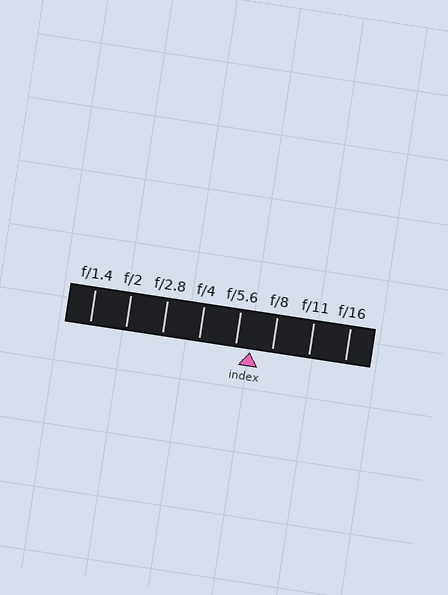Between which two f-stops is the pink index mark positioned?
The index mark is between f/5.6 and f/8.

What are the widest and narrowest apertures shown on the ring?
The widest aperture shown is f/1.4 and the narrowest is f/16.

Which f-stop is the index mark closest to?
The index mark is closest to f/5.6.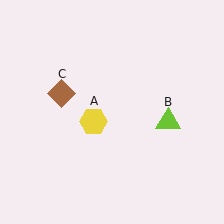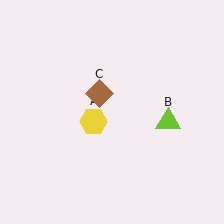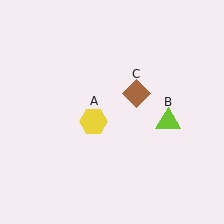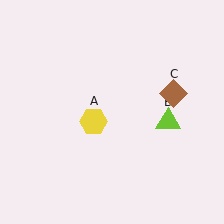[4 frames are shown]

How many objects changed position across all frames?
1 object changed position: brown diamond (object C).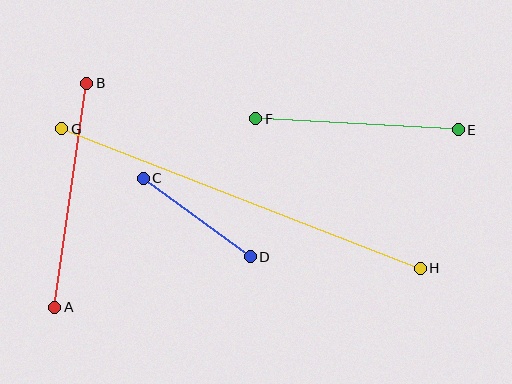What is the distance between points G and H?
The distance is approximately 385 pixels.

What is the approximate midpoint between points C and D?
The midpoint is at approximately (197, 218) pixels.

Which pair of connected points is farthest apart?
Points G and H are farthest apart.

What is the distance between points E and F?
The distance is approximately 203 pixels.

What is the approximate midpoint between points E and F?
The midpoint is at approximately (357, 124) pixels.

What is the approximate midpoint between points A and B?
The midpoint is at approximately (71, 195) pixels.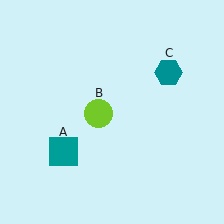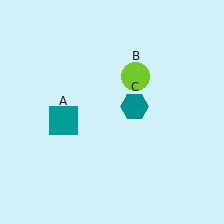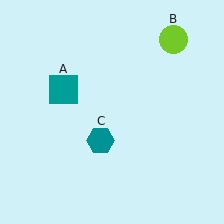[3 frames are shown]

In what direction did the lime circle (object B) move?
The lime circle (object B) moved up and to the right.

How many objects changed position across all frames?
3 objects changed position: teal square (object A), lime circle (object B), teal hexagon (object C).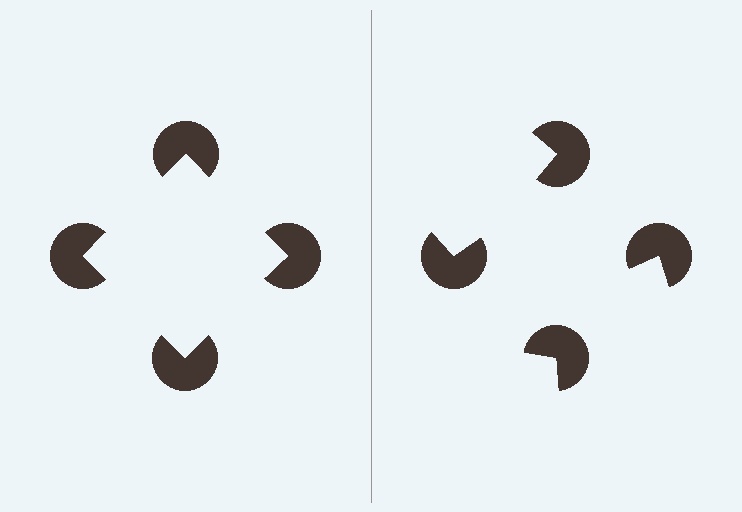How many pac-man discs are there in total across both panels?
8 — 4 on each side.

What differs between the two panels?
The pac-man discs are positioned identically on both sides; only the wedge orientations differ. On the left they align to a square; on the right they are misaligned.